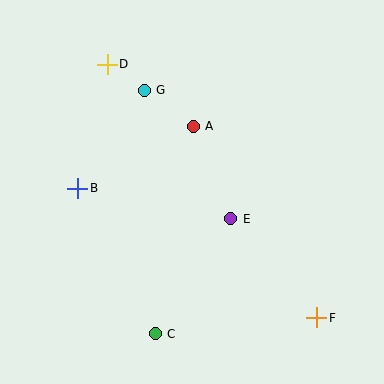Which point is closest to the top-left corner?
Point D is closest to the top-left corner.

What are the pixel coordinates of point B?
Point B is at (78, 188).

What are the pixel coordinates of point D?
Point D is at (107, 64).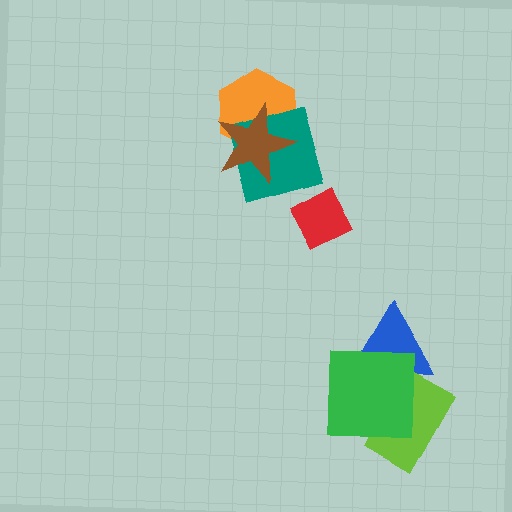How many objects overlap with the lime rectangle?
2 objects overlap with the lime rectangle.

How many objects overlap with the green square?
2 objects overlap with the green square.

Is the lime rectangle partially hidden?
Yes, it is partially covered by another shape.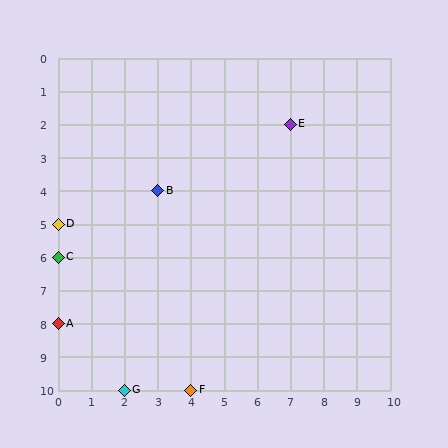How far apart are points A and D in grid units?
Points A and D are 3 rows apart.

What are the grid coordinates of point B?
Point B is at grid coordinates (3, 4).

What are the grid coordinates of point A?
Point A is at grid coordinates (0, 8).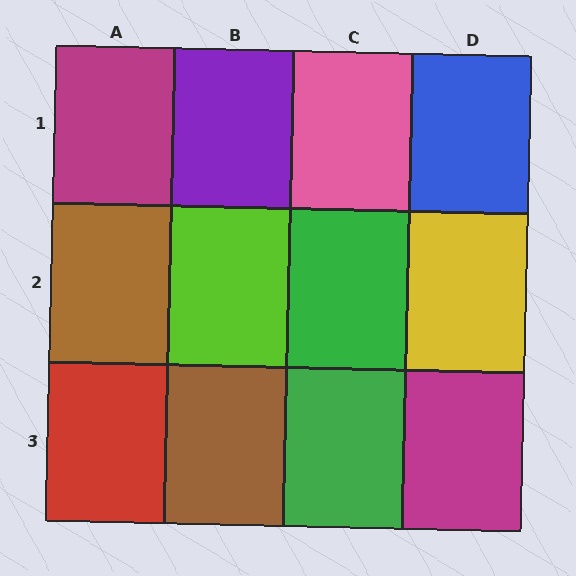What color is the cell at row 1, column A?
Magenta.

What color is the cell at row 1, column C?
Pink.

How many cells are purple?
1 cell is purple.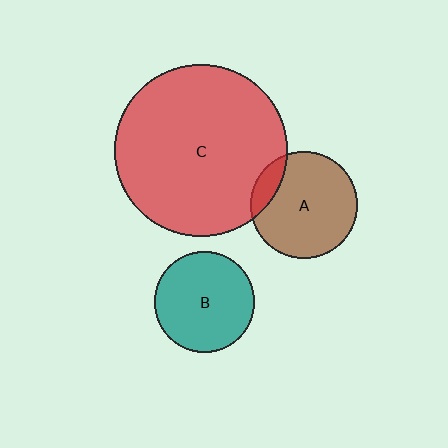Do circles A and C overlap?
Yes.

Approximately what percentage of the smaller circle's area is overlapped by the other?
Approximately 15%.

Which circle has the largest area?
Circle C (red).